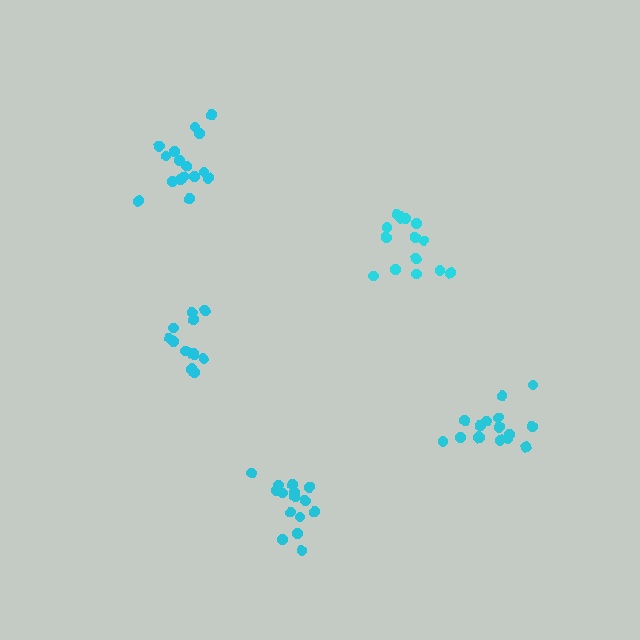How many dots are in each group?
Group 1: 16 dots, Group 2: 12 dots, Group 3: 16 dots, Group 4: 16 dots, Group 5: 14 dots (74 total).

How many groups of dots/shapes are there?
There are 5 groups.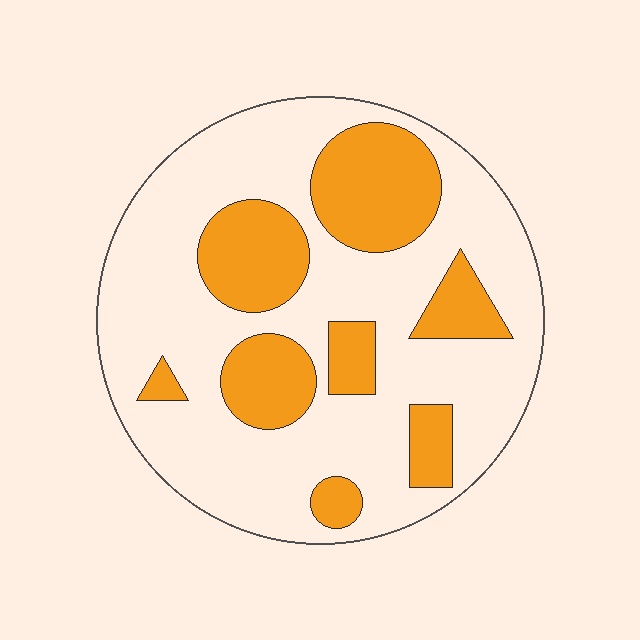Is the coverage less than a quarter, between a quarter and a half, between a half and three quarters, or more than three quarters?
Between a quarter and a half.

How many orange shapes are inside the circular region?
8.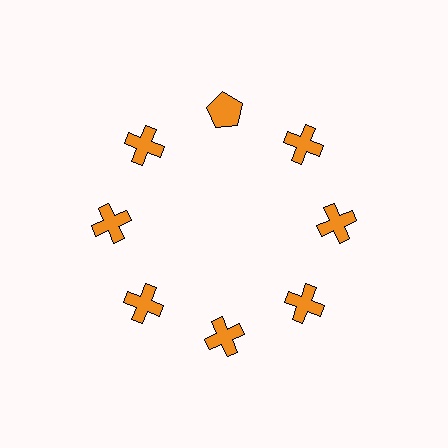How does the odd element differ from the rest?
It has a different shape: pentagon instead of cross.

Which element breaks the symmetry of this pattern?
The orange pentagon at roughly the 12 o'clock position breaks the symmetry. All other shapes are orange crosses.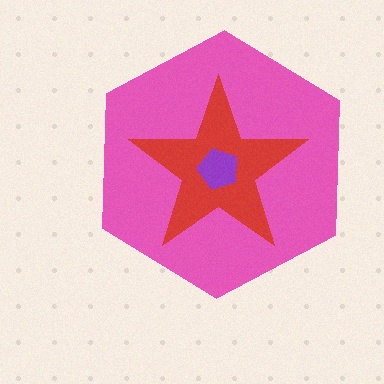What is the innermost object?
The purple pentagon.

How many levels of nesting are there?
3.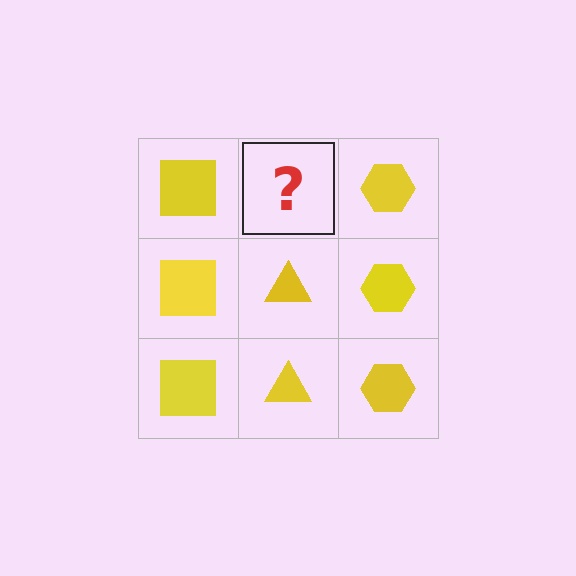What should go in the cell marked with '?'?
The missing cell should contain a yellow triangle.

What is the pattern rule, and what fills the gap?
The rule is that each column has a consistent shape. The gap should be filled with a yellow triangle.